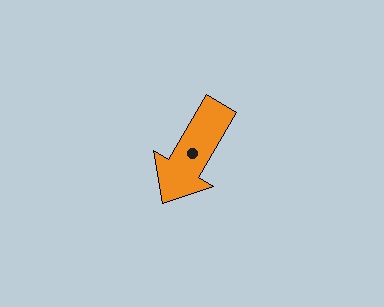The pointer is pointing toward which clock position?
Roughly 7 o'clock.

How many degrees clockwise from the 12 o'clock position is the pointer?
Approximately 210 degrees.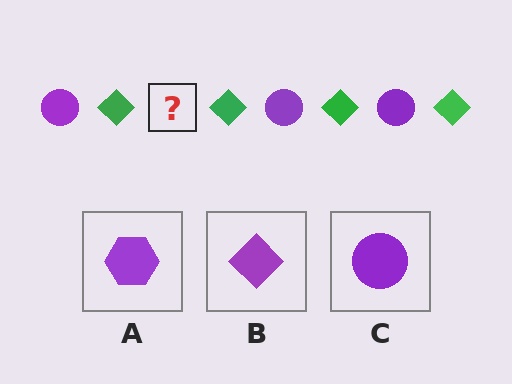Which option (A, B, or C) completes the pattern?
C.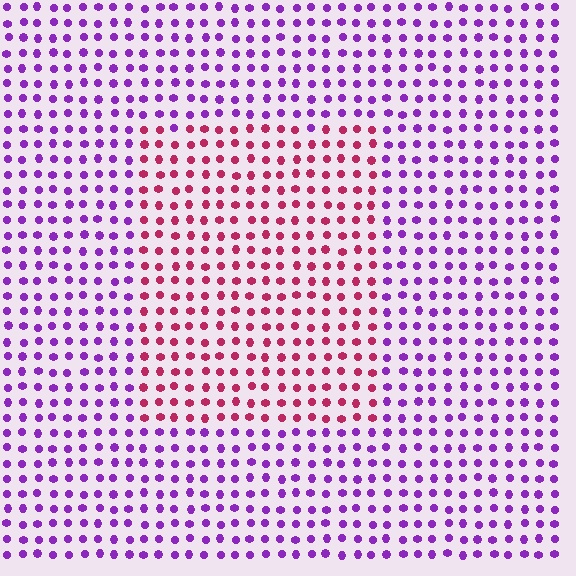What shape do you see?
I see a rectangle.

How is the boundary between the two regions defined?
The boundary is defined purely by a slight shift in hue (about 56 degrees). Spacing, size, and orientation are identical on both sides.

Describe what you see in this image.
The image is filled with small purple elements in a uniform arrangement. A rectangle-shaped region is visible where the elements are tinted to a slightly different hue, forming a subtle color boundary.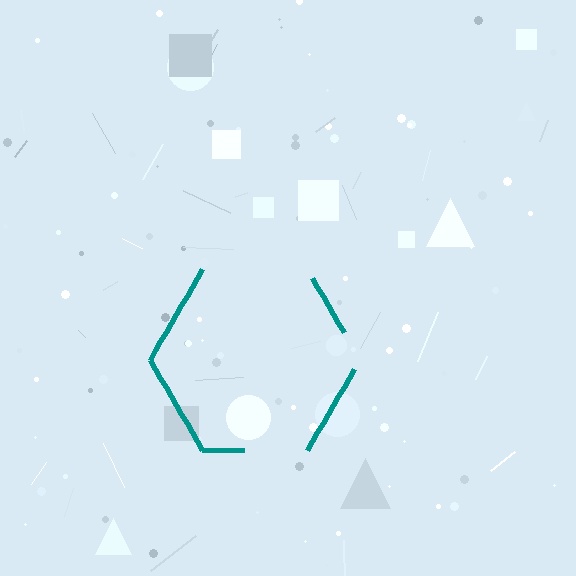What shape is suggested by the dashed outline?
The dashed outline suggests a hexagon.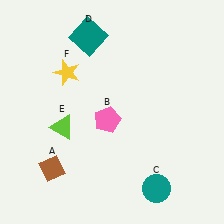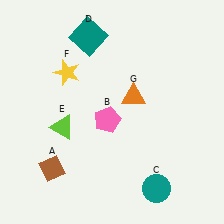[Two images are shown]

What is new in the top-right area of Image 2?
An orange triangle (G) was added in the top-right area of Image 2.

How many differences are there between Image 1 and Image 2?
There is 1 difference between the two images.